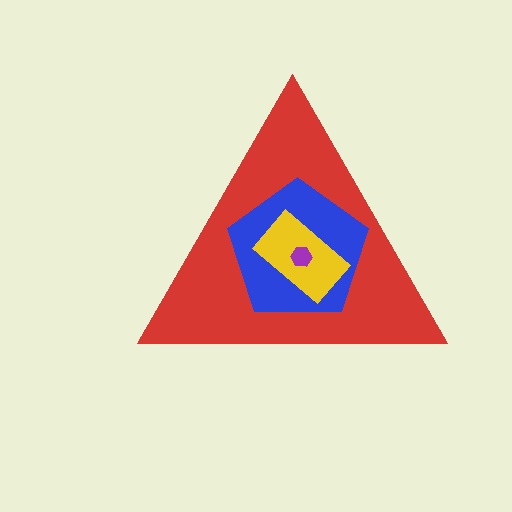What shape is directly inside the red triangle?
The blue pentagon.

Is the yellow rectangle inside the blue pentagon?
Yes.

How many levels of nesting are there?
4.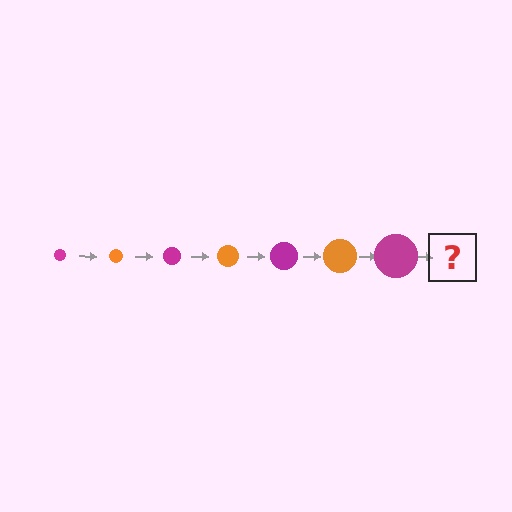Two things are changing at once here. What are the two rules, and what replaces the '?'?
The two rules are that the circle grows larger each step and the color cycles through magenta and orange. The '?' should be an orange circle, larger than the previous one.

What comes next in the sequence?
The next element should be an orange circle, larger than the previous one.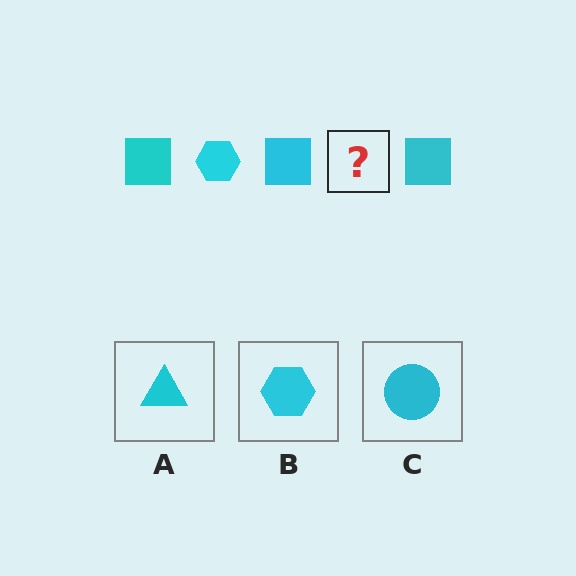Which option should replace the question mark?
Option B.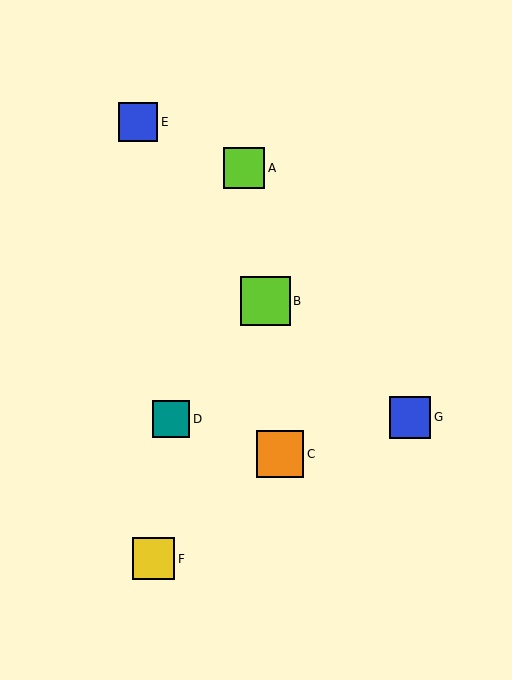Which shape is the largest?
The lime square (labeled B) is the largest.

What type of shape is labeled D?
Shape D is a teal square.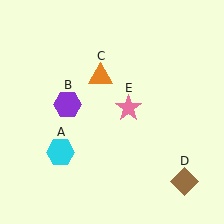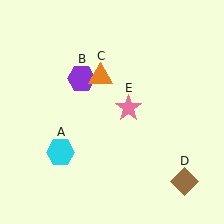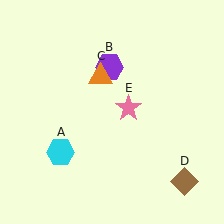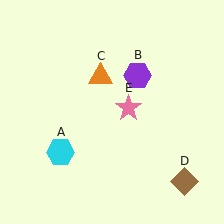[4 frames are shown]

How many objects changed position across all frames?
1 object changed position: purple hexagon (object B).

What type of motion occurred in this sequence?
The purple hexagon (object B) rotated clockwise around the center of the scene.